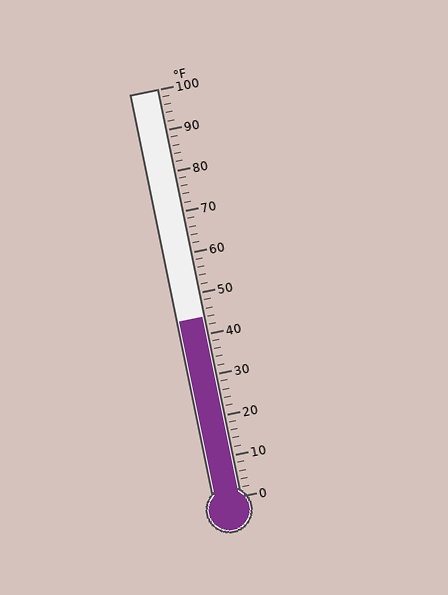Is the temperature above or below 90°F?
The temperature is below 90°F.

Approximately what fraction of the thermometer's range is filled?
The thermometer is filled to approximately 45% of its range.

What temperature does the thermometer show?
The thermometer shows approximately 44°F.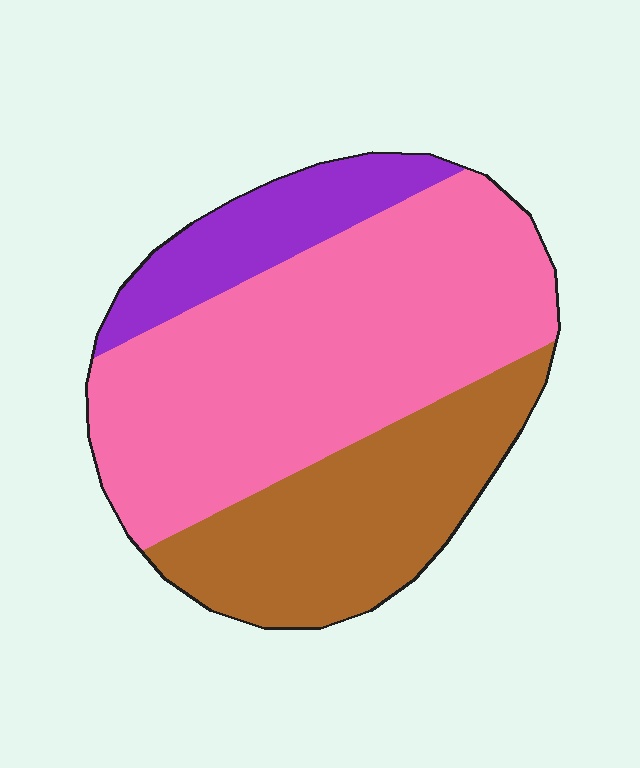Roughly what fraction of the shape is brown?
Brown covers 30% of the shape.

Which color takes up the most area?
Pink, at roughly 55%.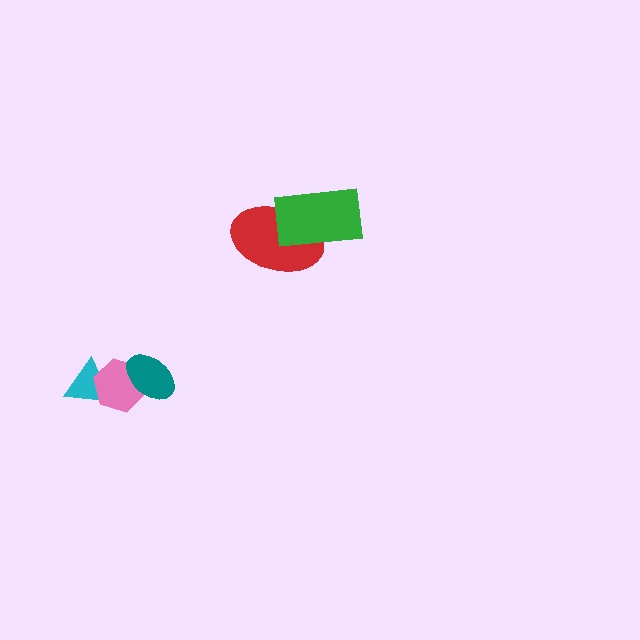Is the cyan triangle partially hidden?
Yes, it is partially covered by another shape.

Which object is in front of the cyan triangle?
The pink hexagon is in front of the cyan triangle.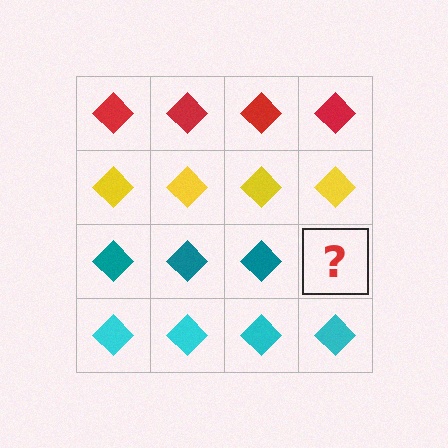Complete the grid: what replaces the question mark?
The question mark should be replaced with a teal diamond.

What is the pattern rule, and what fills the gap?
The rule is that each row has a consistent color. The gap should be filled with a teal diamond.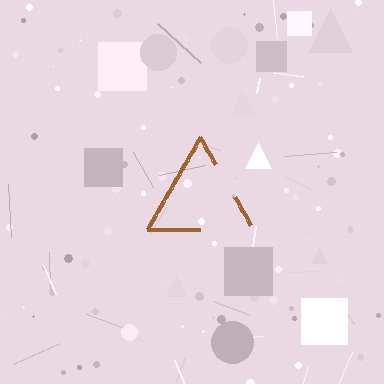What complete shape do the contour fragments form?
The contour fragments form a triangle.